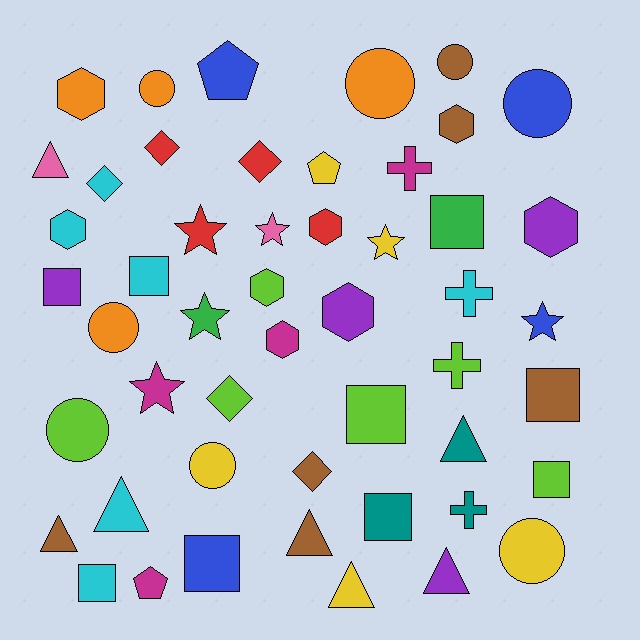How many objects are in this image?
There are 50 objects.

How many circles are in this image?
There are 8 circles.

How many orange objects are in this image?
There are 4 orange objects.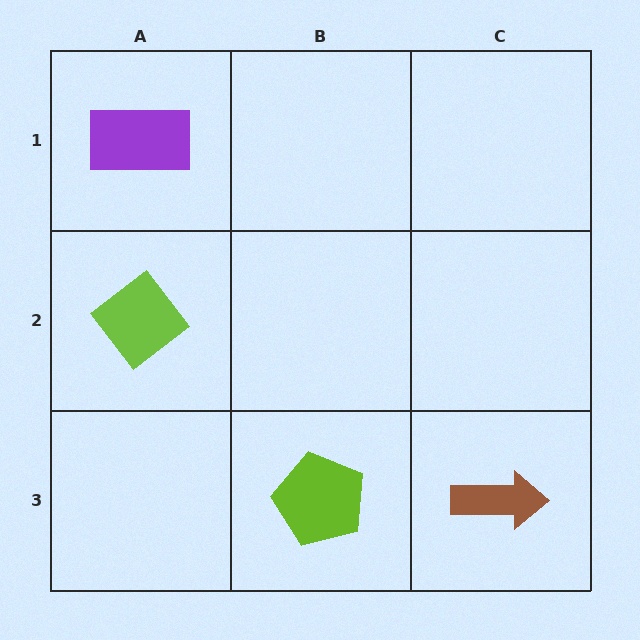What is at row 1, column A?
A purple rectangle.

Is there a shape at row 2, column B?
No, that cell is empty.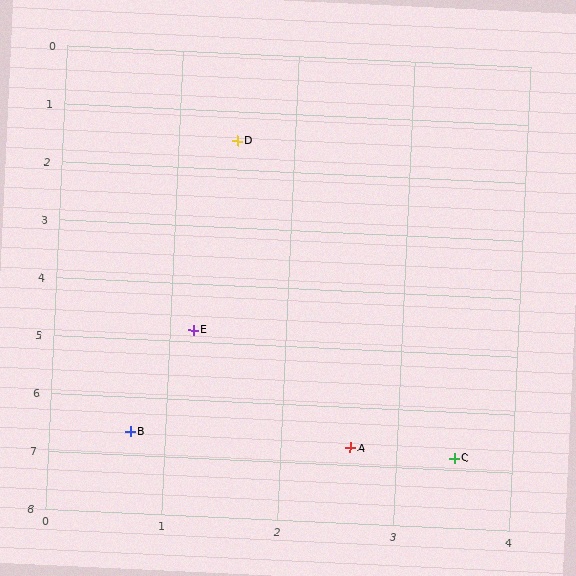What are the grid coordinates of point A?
Point A is at approximately (2.6, 6.7).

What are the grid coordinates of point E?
Point E is at approximately (1.2, 4.8).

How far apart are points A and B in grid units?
Points A and B are about 1.9 grid units apart.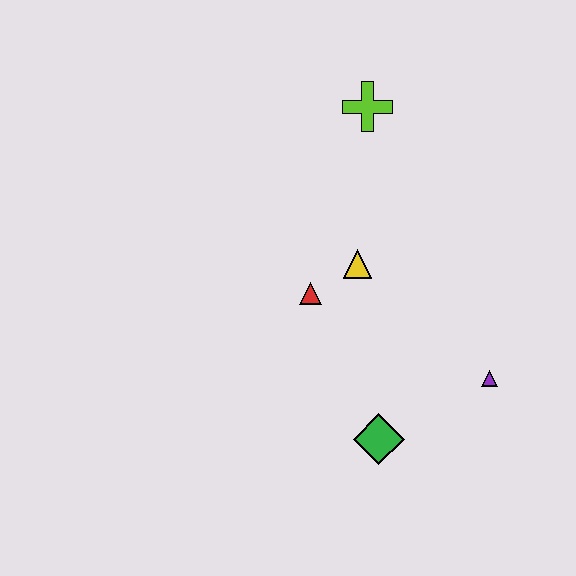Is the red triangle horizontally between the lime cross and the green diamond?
No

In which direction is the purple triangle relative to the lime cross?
The purple triangle is below the lime cross.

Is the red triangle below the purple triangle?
No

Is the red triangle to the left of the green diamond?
Yes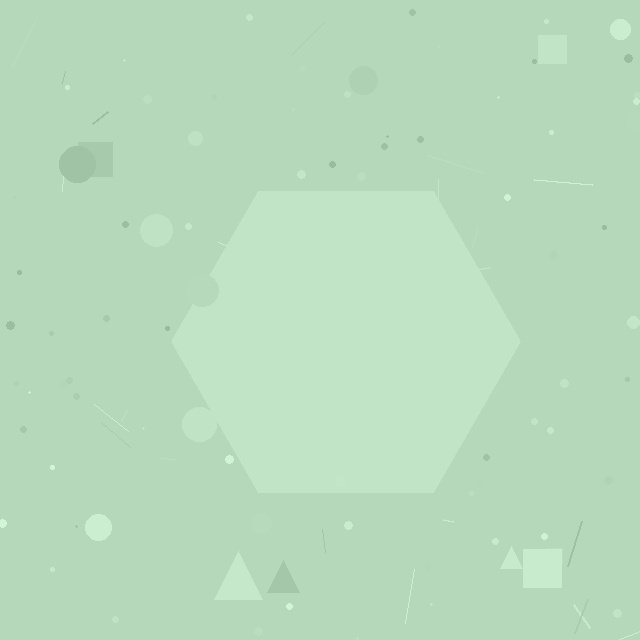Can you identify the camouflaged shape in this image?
The camouflaged shape is a hexagon.